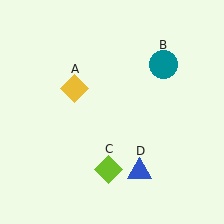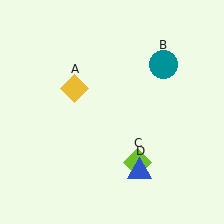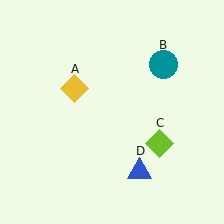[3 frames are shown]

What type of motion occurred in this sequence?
The lime diamond (object C) rotated counterclockwise around the center of the scene.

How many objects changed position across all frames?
1 object changed position: lime diamond (object C).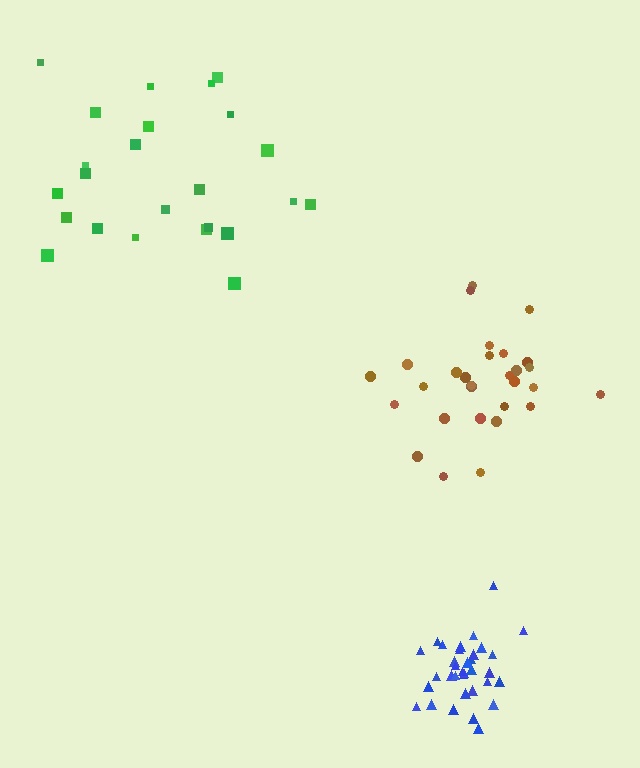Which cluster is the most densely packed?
Blue.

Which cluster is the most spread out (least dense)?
Green.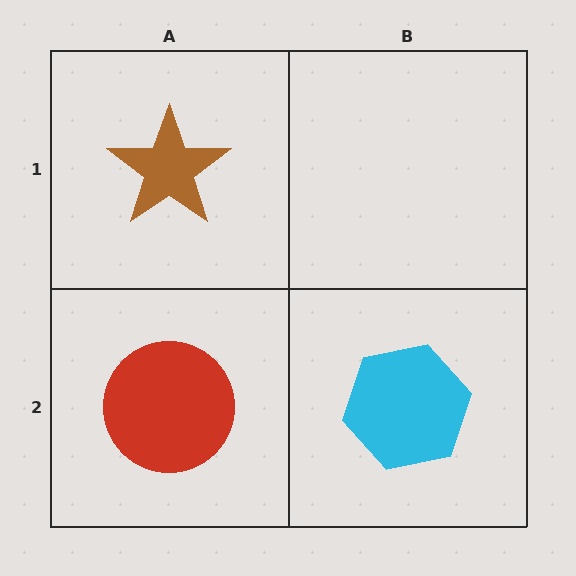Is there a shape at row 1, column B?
No, that cell is empty.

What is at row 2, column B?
A cyan hexagon.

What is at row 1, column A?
A brown star.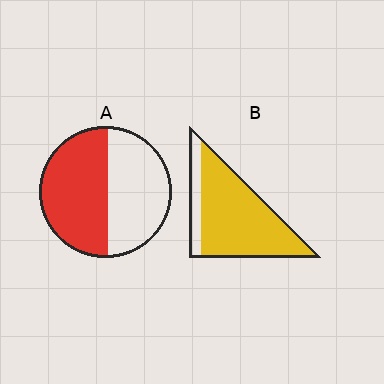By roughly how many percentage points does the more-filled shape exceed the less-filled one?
By roughly 30 percentage points (B over A).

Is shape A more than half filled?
Roughly half.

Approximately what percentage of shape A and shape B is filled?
A is approximately 50% and B is approximately 85%.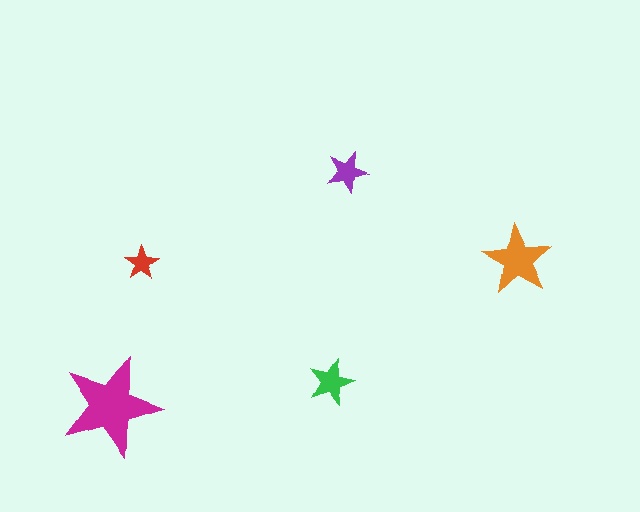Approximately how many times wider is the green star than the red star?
About 1.5 times wider.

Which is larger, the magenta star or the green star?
The magenta one.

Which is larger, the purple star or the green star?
The green one.